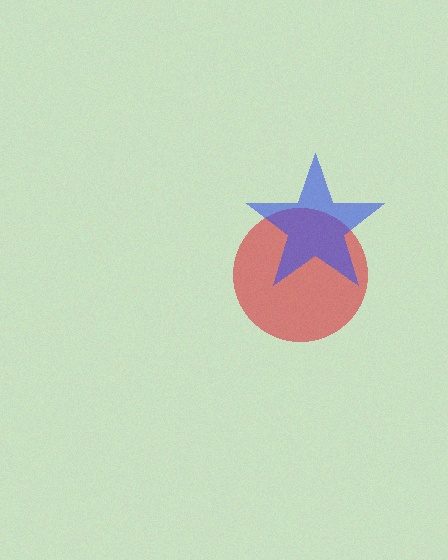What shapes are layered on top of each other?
The layered shapes are: a red circle, a blue star.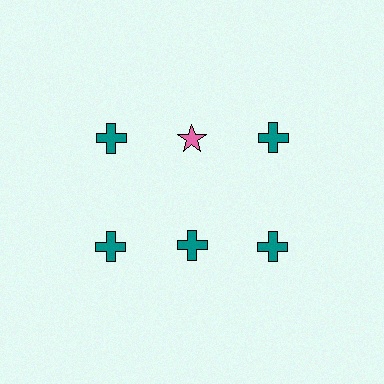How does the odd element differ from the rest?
It differs in both color (pink instead of teal) and shape (star instead of cross).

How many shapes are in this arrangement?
There are 6 shapes arranged in a grid pattern.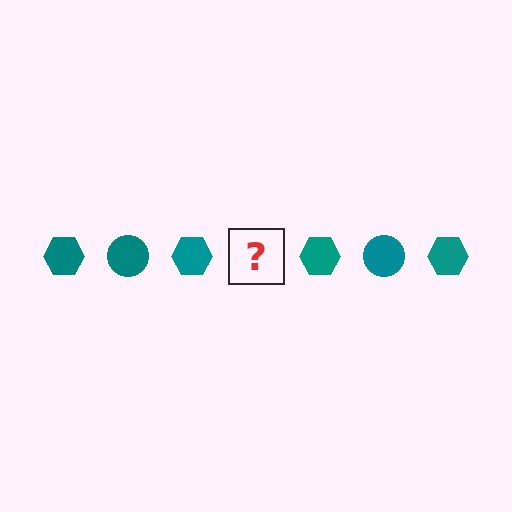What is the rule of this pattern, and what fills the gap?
The rule is that the pattern cycles through hexagon, circle shapes in teal. The gap should be filled with a teal circle.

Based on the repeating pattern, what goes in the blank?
The blank should be a teal circle.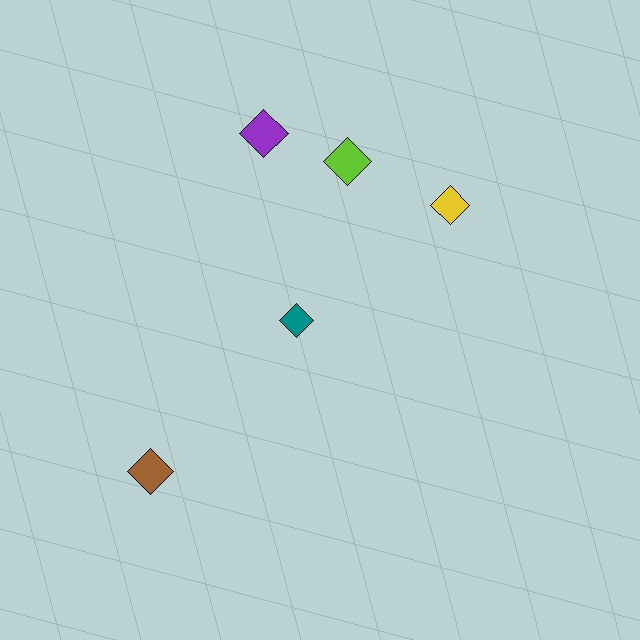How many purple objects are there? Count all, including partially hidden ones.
There is 1 purple object.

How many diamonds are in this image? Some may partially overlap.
There are 5 diamonds.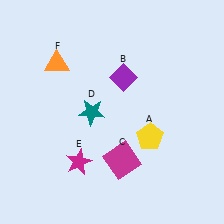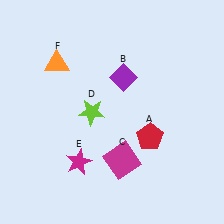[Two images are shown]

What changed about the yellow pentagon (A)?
In Image 1, A is yellow. In Image 2, it changed to red.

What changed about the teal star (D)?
In Image 1, D is teal. In Image 2, it changed to lime.